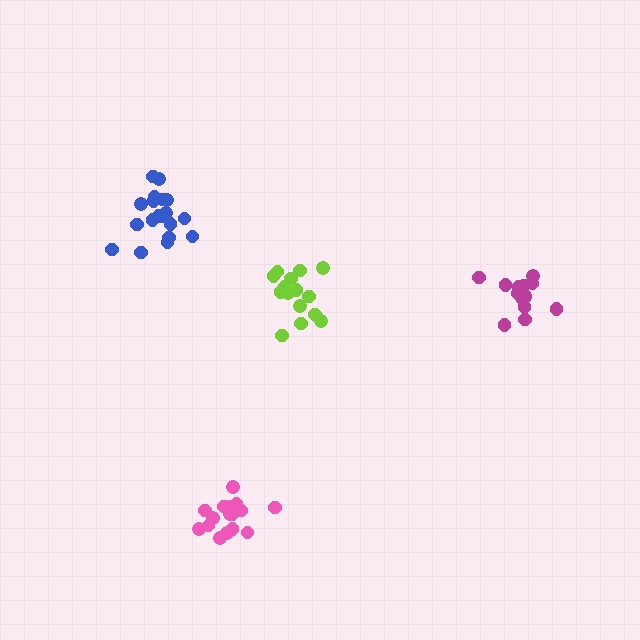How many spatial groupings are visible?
There are 4 spatial groupings.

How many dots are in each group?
Group 1: 15 dots, Group 2: 15 dots, Group 3: 19 dots, Group 4: 17 dots (66 total).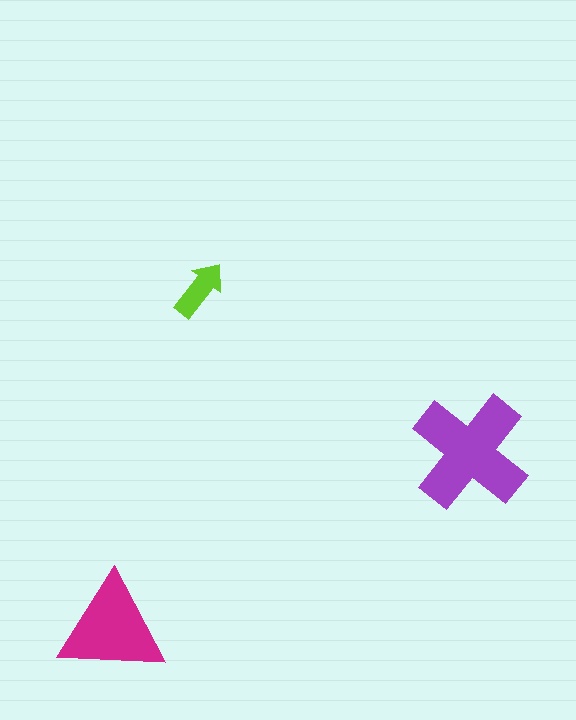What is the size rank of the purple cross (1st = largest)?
1st.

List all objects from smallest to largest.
The lime arrow, the magenta triangle, the purple cross.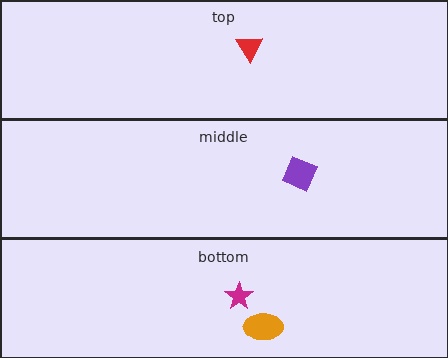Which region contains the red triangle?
The top region.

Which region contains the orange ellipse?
The bottom region.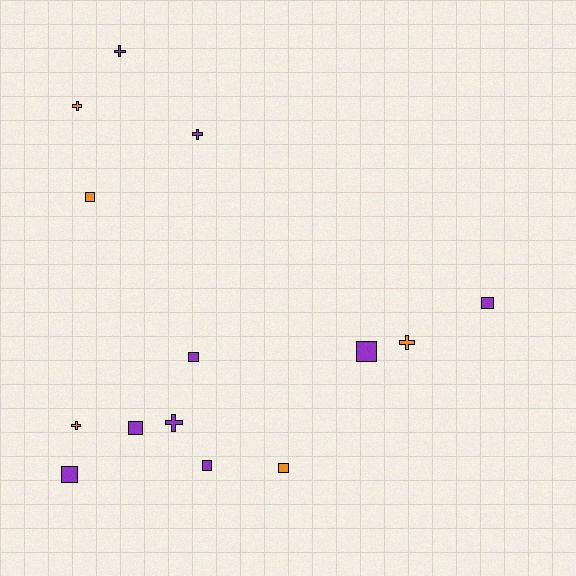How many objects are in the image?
There are 14 objects.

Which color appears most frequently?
Purple, with 9 objects.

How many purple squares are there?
There are 6 purple squares.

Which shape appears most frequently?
Square, with 8 objects.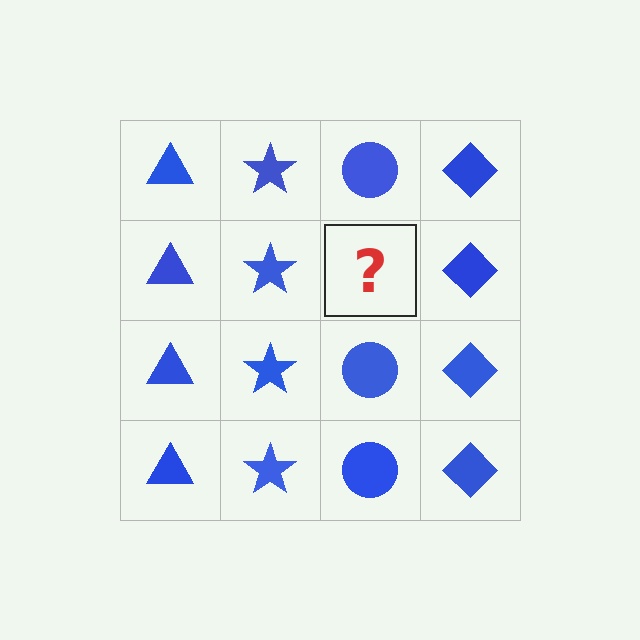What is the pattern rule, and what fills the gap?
The rule is that each column has a consistent shape. The gap should be filled with a blue circle.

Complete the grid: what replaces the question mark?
The question mark should be replaced with a blue circle.